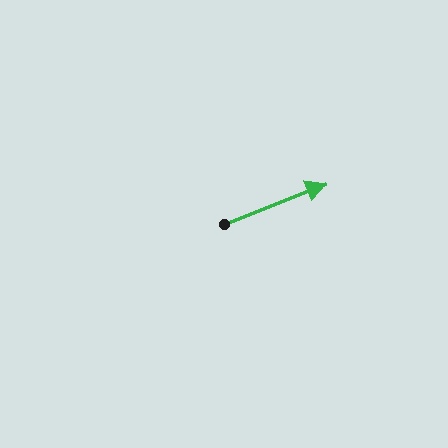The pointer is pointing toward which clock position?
Roughly 2 o'clock.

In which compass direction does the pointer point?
East.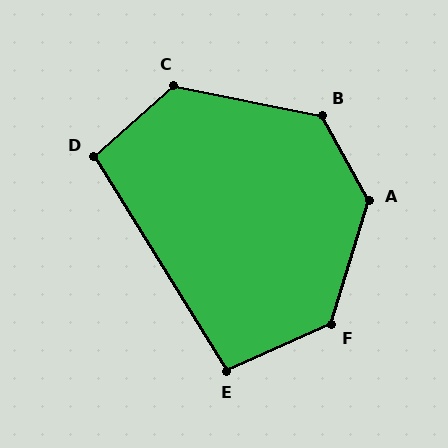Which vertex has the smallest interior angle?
E, at approximately 98 degrees.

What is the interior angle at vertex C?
Approximately 128 degrees (obtuse).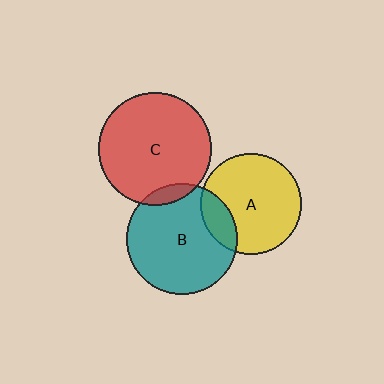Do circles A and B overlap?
Yes.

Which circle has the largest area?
Circle C (red).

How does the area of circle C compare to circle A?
Approximately 1.3 times.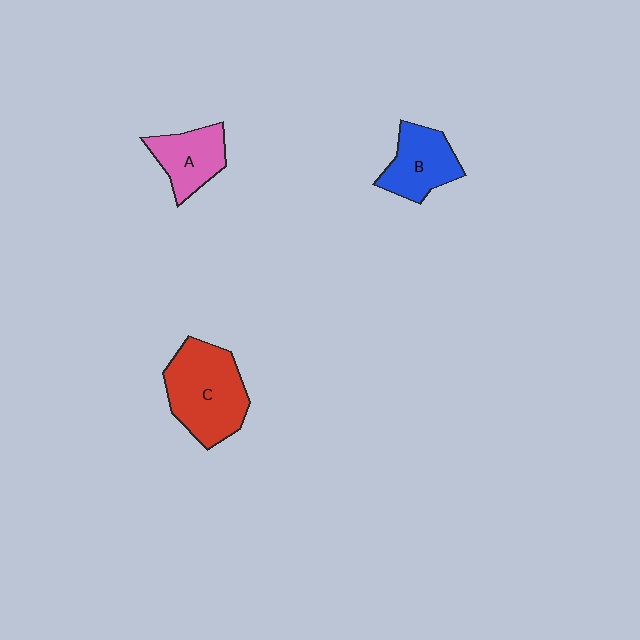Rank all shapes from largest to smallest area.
From largest to smallest: C (red), B (blue), A (pink).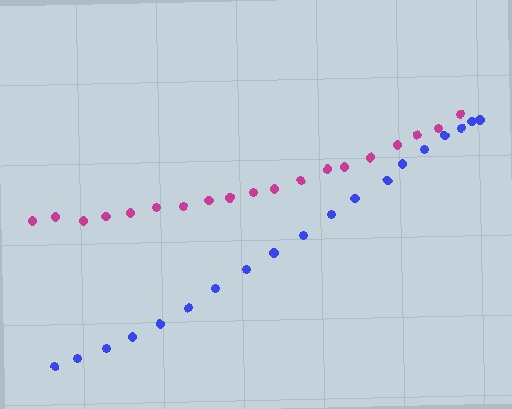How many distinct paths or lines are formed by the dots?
There are 2 distinct paths.